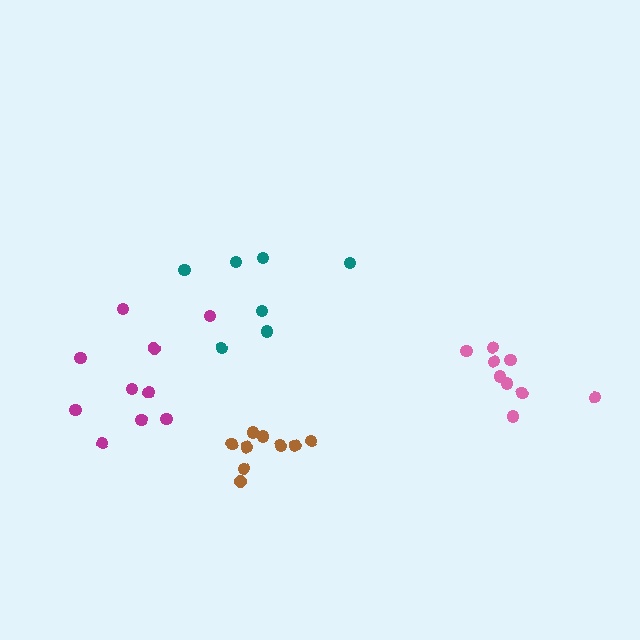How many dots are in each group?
Group 1: 7 dots, Group 2: 10 dots, Group 3: 9 dots, Group 4: 9 dots (35 total).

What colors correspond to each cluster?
The clusters are colored: teal, magenta, brown, pink.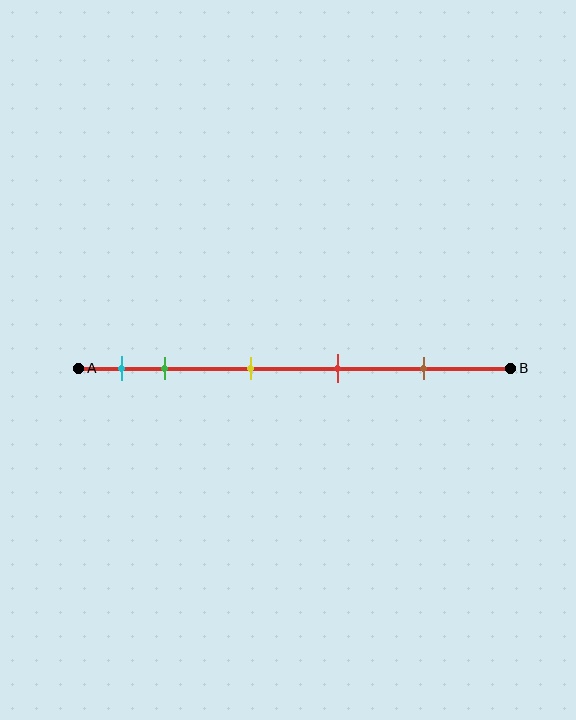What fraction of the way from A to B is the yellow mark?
The yellow mark is approximately 40% (0.4) of the way from A to B.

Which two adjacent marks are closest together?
The cyan and green marks are the closest adjacent pair.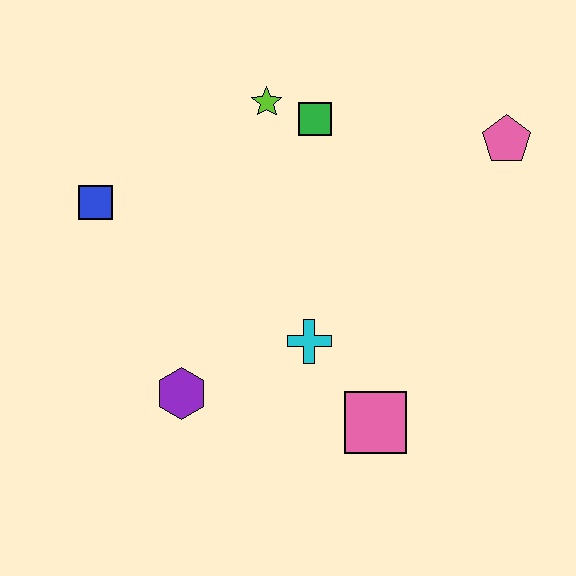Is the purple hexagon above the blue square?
No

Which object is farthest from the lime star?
The pink square is farthest from the lime star.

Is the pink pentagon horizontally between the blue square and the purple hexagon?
No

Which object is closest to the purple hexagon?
The cyan cross is closest to the purple hexagon.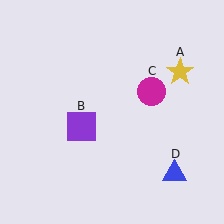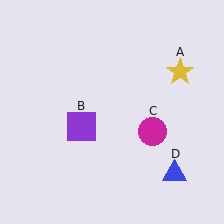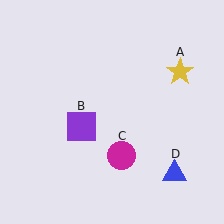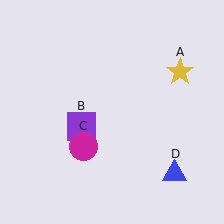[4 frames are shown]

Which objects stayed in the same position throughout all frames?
Yellow star (object A) and purple square (object B) and blue triangle (object D) remained stationary.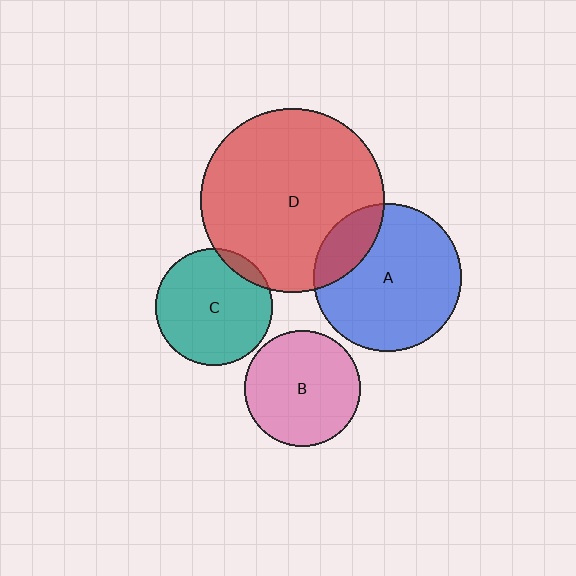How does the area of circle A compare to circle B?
Approximately 1.6 times.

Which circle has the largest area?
Circle D (red).